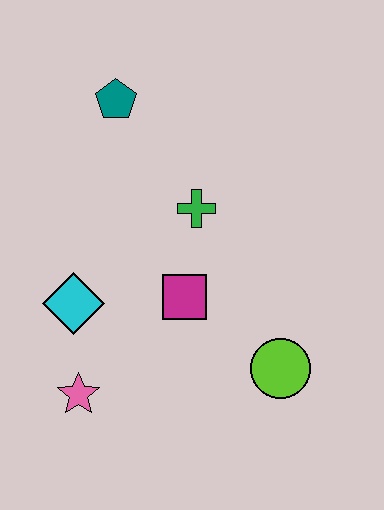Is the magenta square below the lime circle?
No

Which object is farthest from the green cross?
The pink star is farthest from the green cross.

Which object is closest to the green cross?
The magenta square is closest to the green cross.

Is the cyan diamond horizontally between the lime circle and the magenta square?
No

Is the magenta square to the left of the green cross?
Yes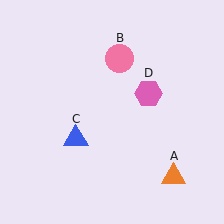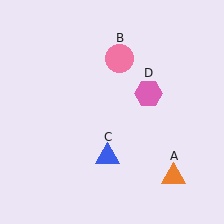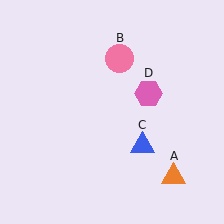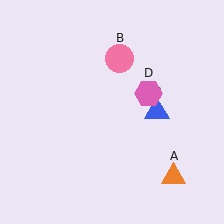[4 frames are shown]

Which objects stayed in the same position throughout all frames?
Orange triangle (object A) and pink circle (object B) and pink hexagon (object D) remained stationary.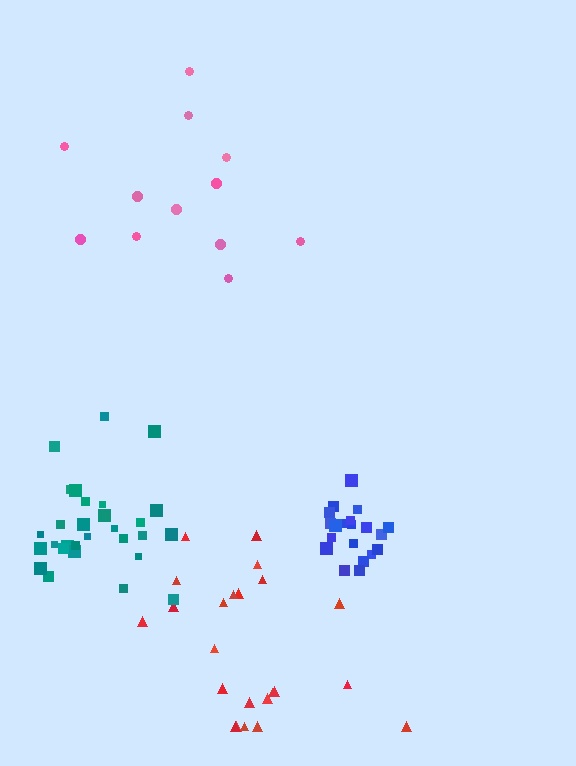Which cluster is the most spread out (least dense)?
Pink.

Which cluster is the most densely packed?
Blue.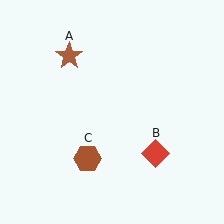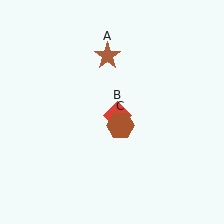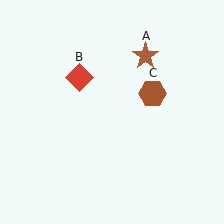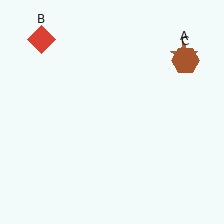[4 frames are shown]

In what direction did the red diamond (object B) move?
The red diamond (object B) moved up and to the left.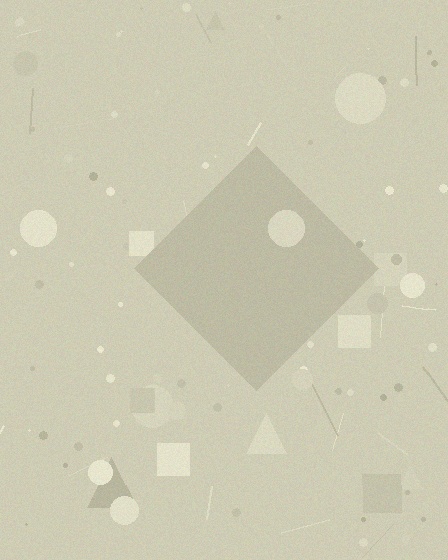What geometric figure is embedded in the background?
A diamond is embedded in the background.